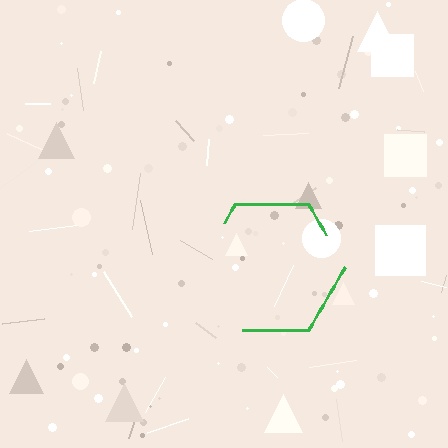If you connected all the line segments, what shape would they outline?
They would outline a hexagon.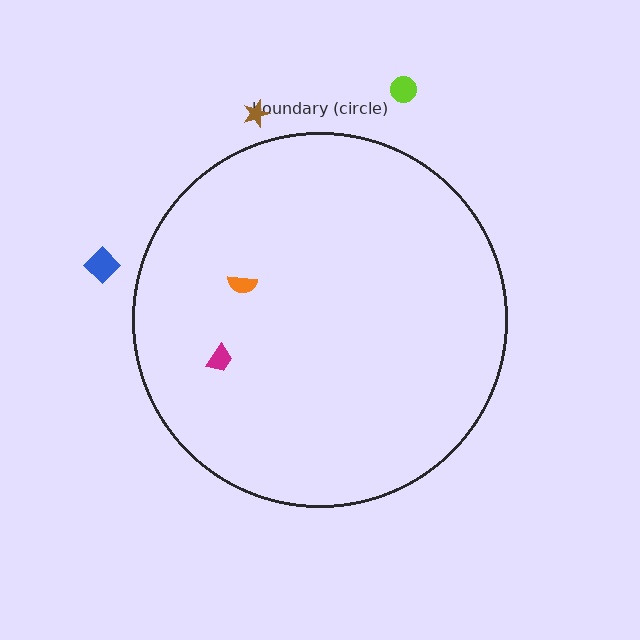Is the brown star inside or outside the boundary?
Outside.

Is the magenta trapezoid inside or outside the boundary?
Inside.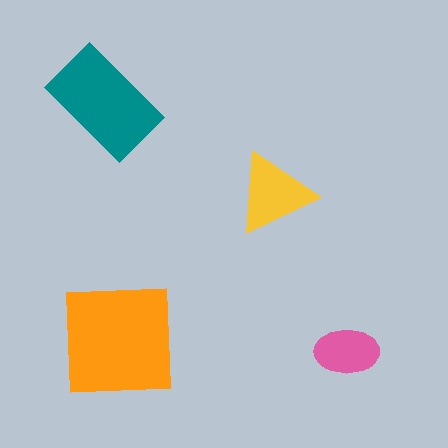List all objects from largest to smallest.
The orange square, the teal rectangle, the yellow triangle, the pink ellipse.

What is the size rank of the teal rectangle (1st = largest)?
2nd.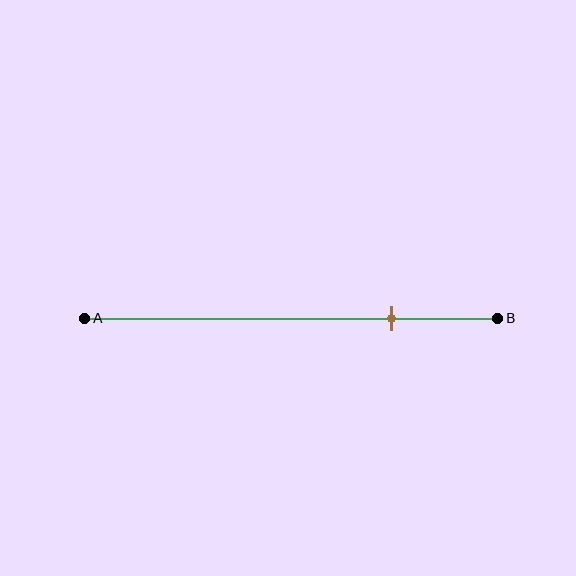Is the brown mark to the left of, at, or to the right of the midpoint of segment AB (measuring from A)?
The brown mark is to the right of the midpoint of segment AB.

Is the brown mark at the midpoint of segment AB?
No, the mark is at about 75% from A, not at the 50% midpoint.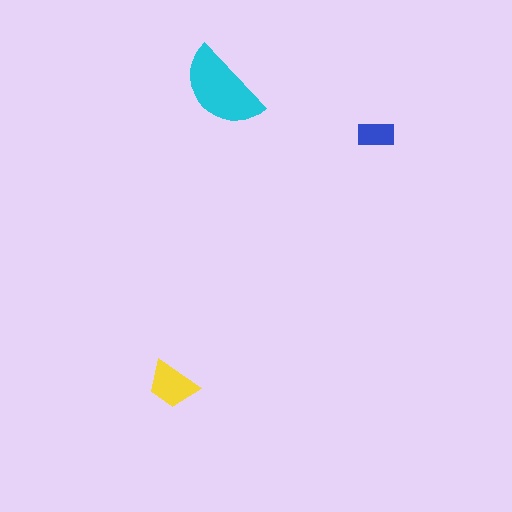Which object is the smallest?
The blue rectangle.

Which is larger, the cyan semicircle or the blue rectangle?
The cyan semicircle.